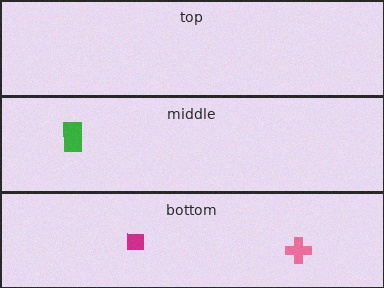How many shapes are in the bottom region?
2.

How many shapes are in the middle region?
1.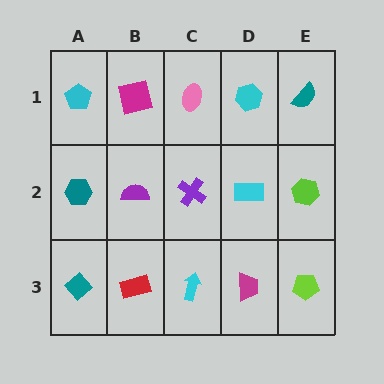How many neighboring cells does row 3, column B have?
3.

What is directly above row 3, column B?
A purple semicircle.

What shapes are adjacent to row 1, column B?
A purple semicircle (row 2, column B), a cyan pentagon (row 1, column A), a pink ellipse (row 1, column C).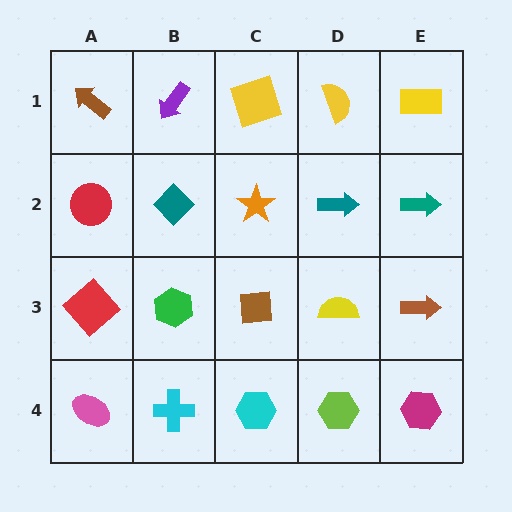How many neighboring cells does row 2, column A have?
3.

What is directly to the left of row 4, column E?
A lime hexagon.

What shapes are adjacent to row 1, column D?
A teal arrow (row 2, column D), a yellow square (row 1, column C), a yellow rectangle (row 1, column E).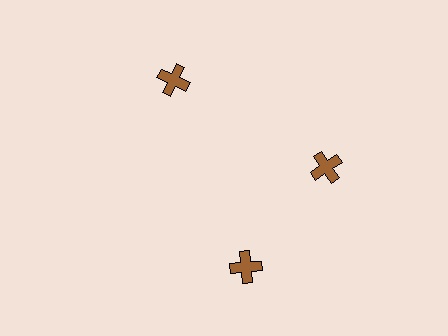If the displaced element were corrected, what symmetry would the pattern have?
It would have 3-fold rotational symmetry — the pattern would map onto itself every 120 degrees.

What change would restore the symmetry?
The symmetry would be restored by rotating it back into even spacing with its neighbors so that all 3 crosses sit at equal angles and equal distance from the center.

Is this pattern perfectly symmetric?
No. The 3 brown crosses are arranged in a ring, but one element near the 7 o'clock position is rotated out of alignment along the ring, breaking the 3-fold rotational symmetry.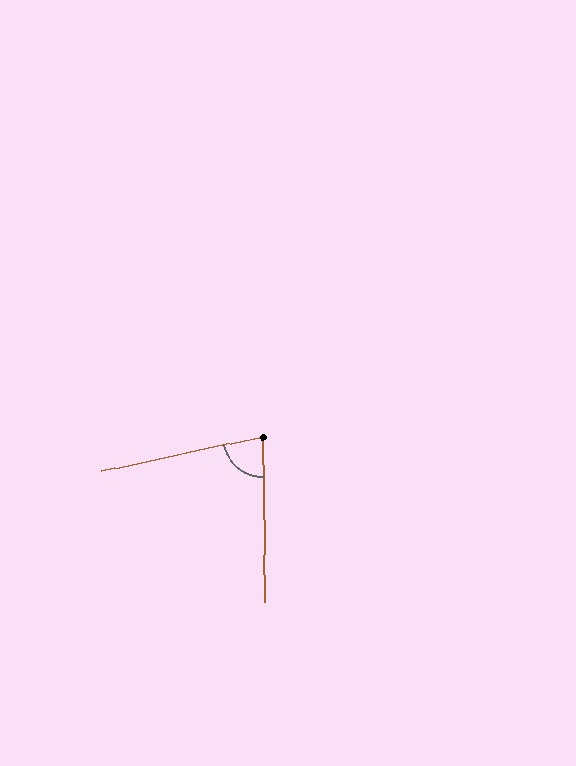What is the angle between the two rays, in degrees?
Approximately 78 degrees.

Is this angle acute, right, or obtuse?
It is acute.